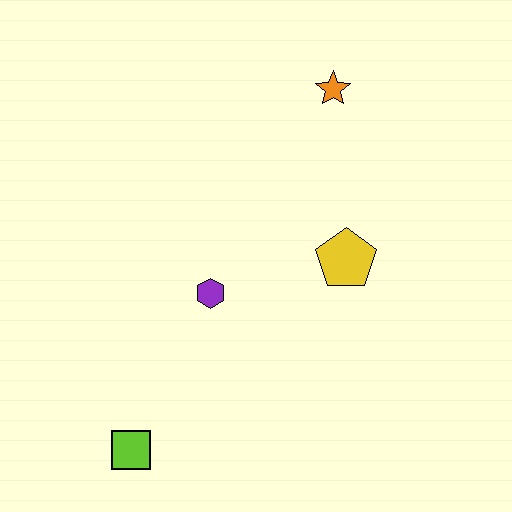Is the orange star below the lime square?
No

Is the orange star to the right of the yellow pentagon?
No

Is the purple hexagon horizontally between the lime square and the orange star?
Yes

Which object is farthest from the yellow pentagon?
The lime square is farthest from the yellow pentagon.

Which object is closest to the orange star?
The yellow pentagon is closest to the orange star.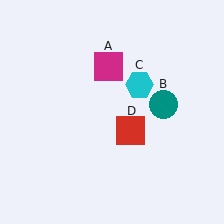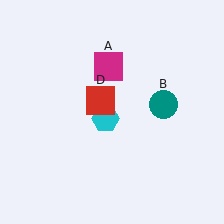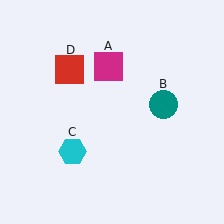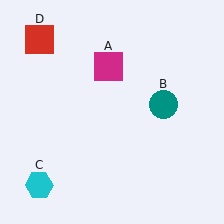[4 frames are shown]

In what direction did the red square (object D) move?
The red square (object D) moved up and to the left.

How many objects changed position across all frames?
2 objects changed position: cyan hexagon (object C), red square (object D).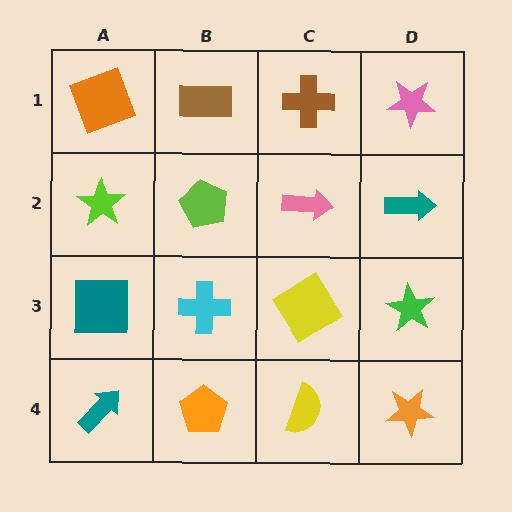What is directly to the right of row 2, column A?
A lime pentagon.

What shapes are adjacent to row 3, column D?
A teal arrow (row 2, column D), an orange star (row 4, column D), a yellow diamond (row 3, column C).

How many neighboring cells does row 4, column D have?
2.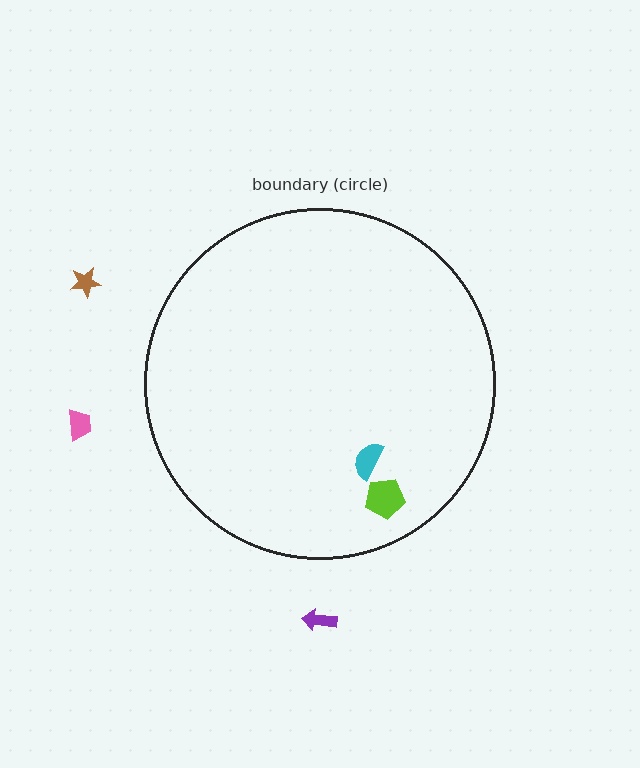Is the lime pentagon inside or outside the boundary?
Inside.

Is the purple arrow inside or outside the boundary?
Outside.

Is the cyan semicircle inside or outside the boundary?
Inside.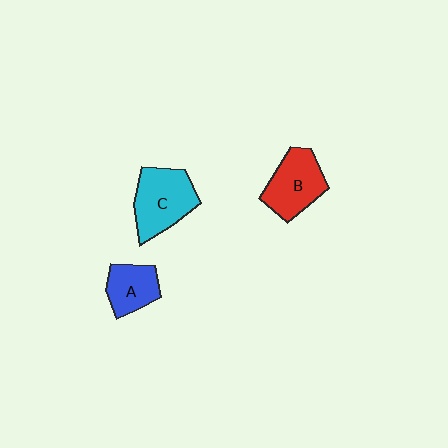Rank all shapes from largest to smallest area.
From largest to smallest: C (cyan), B (red), A (blue).